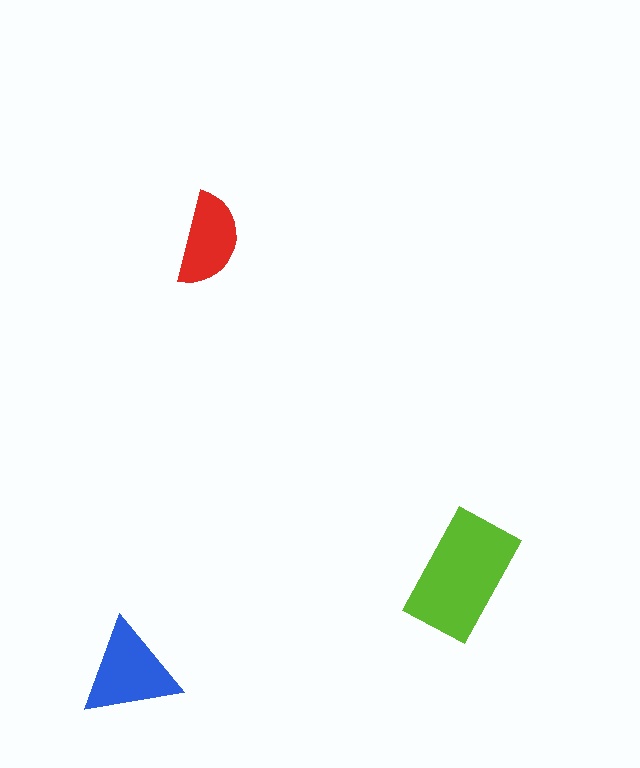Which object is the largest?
The lime rectangle.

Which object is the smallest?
The red semicircle.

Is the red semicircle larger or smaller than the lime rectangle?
Smaller.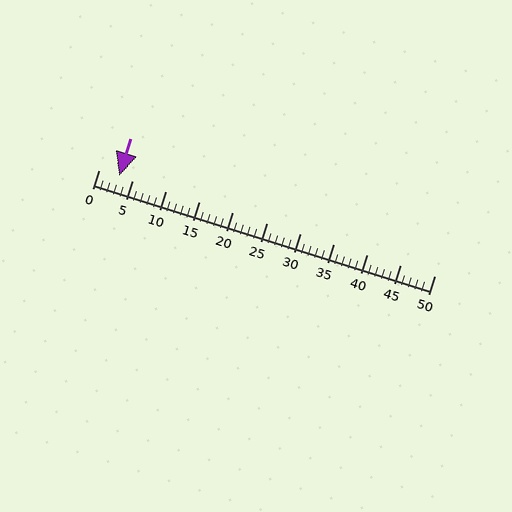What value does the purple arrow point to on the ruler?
The purple arrow points to approximately 3.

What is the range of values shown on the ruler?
The ruler shows values from 0 to 50.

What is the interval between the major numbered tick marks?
The major tick marks are spaced 5 units apart.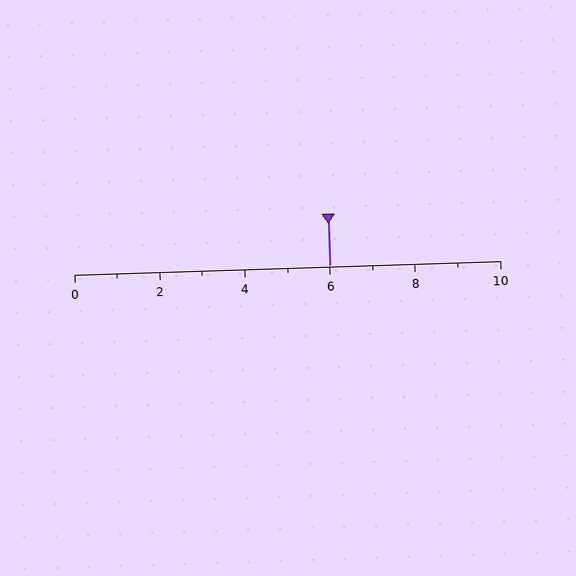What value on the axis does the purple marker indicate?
The marker indicates approximately 6.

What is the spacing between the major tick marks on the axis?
The major ticks are spaced 2 apart.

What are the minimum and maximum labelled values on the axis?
The axis runs from 0 to 10.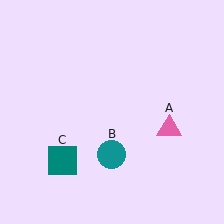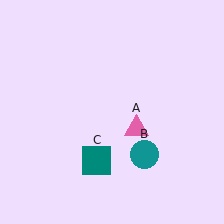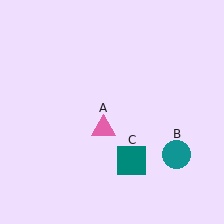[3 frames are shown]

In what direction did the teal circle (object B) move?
The teal circle (object B) moved right.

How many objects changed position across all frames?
3 objects changed position: pink triangle (object A), teal circle (object B), teal square (object C).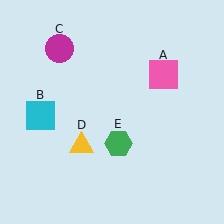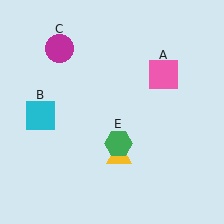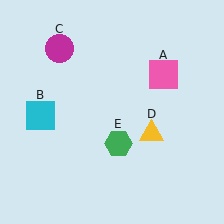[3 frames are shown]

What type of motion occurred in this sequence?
The yellow triangle (object D) rotated counterclockwise around the center of the scene.